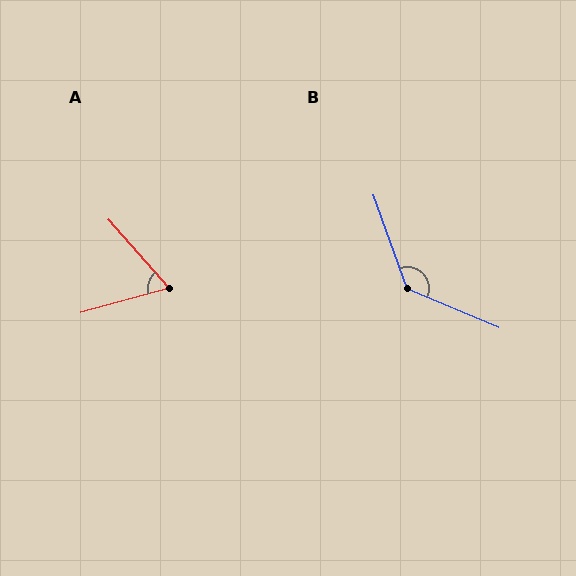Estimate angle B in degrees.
Approximately 133 degrees.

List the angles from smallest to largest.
A (64°), B (133°).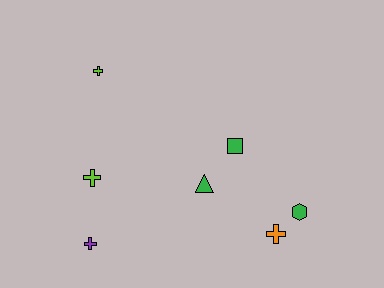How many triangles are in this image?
There is 1 triangle.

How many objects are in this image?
There are 7 objects.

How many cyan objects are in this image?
There are no cyan objects.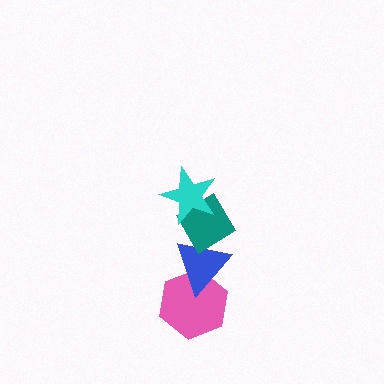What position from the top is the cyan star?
The cyan star is 1st from the top.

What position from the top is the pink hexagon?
The pink hexagon is 4th from the top.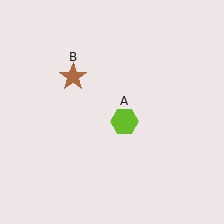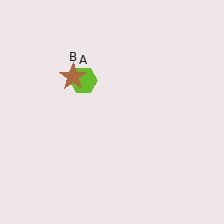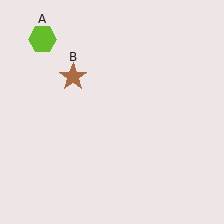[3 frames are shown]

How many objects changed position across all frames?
1 object changed position: lime hexagon (object A).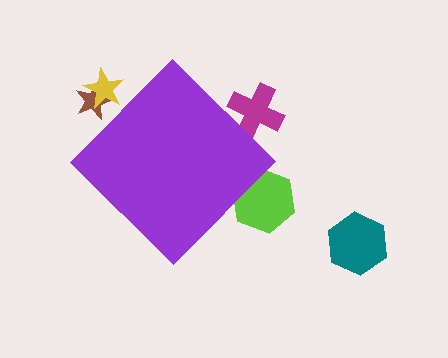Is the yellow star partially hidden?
Yes, the yellow star is partially hidden behind the purple diamond.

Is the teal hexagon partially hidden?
No, the teal hexagon is fully visible.